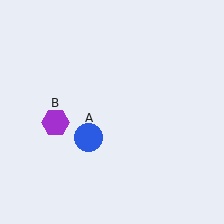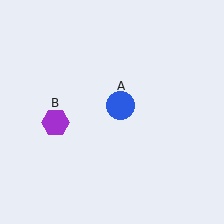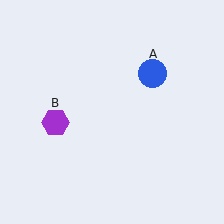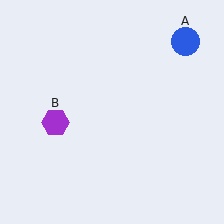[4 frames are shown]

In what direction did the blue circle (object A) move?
The blue circle (object A) moved up and to the right.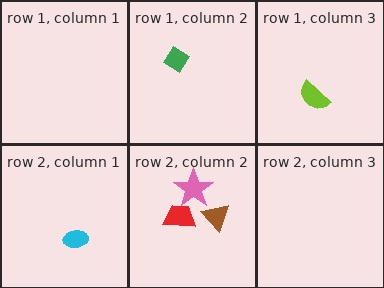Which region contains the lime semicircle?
The row 1, column 3 region.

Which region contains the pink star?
The row 2, column 2 region.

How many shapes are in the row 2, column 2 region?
3.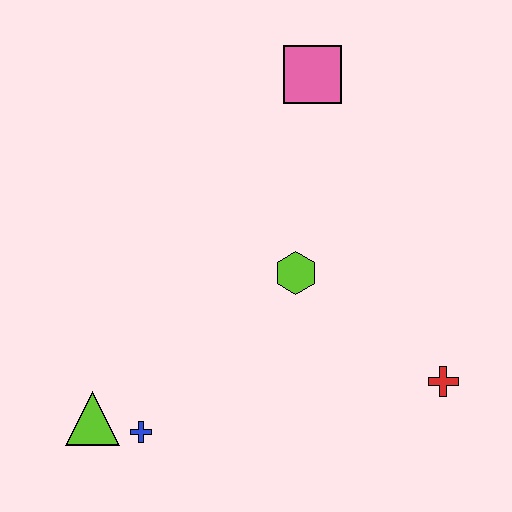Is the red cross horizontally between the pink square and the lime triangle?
No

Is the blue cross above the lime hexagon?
No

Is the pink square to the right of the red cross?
No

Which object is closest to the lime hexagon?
The red cross is closest to the lime hexagon.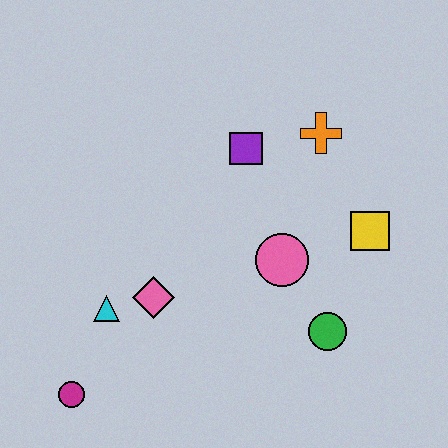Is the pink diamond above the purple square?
No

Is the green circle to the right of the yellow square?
No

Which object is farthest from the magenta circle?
The orange cross is farthest from the magenta circle.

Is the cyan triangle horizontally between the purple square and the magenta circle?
Yes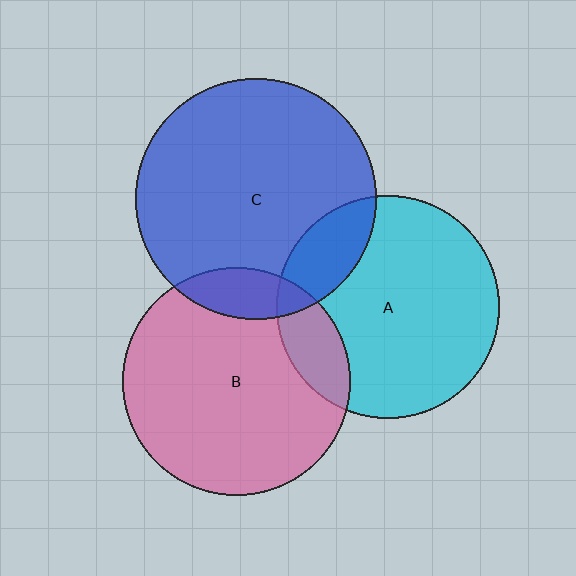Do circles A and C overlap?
Yes.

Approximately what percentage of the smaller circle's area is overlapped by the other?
Approximately 15%.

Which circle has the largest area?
Circle C (blue).